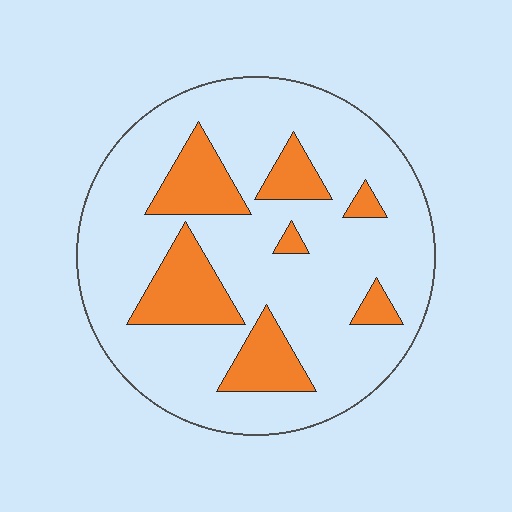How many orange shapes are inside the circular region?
7.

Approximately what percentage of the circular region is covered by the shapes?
Approximately 20%.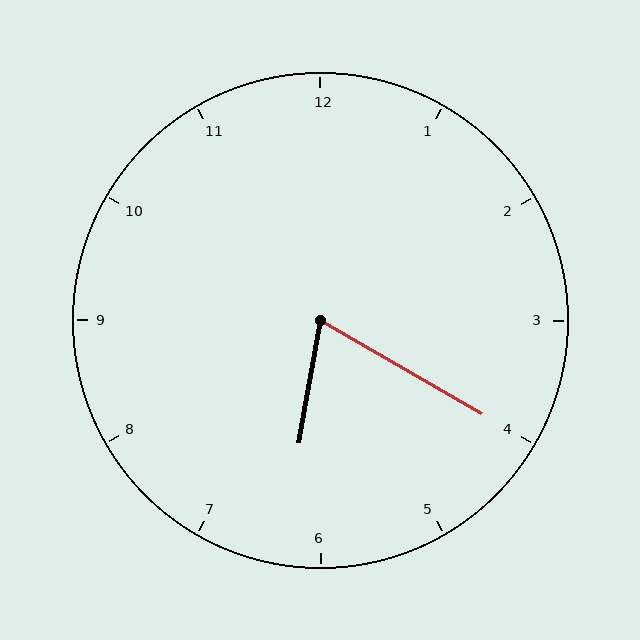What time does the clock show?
6:20.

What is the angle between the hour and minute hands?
Approximately 70 degrees.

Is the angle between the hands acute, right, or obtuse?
It is acute.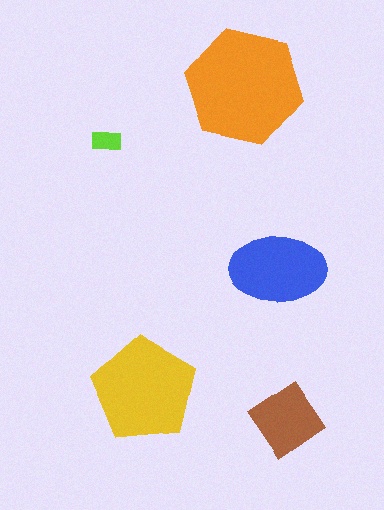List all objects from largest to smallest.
The orange hexagon, the yellow pentagon, the blue ellipse, the brown diamond, the lime rectangle.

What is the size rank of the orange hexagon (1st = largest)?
1st.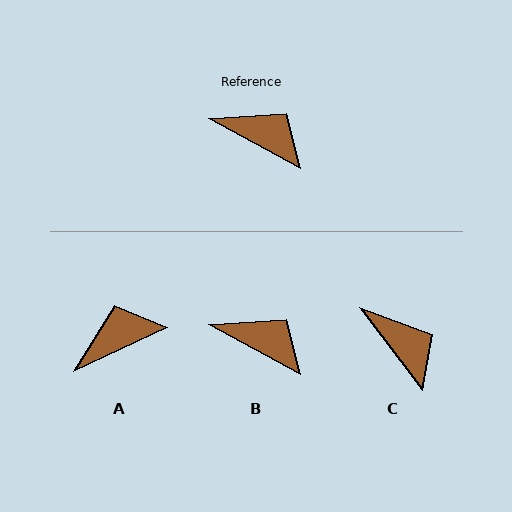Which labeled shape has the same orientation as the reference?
B.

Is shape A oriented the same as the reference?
No, it is off by about 53 degrees.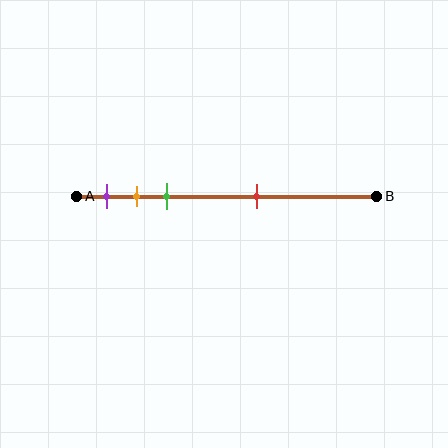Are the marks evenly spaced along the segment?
No, the marks are not evenly spaced.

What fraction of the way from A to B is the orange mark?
The orange mark is approximately 20% (0.2) of the way from A to B.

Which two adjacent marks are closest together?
The orange and green marks are the closest adjacent pair.